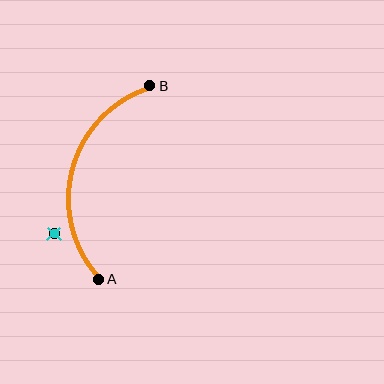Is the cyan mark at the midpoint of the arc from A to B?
No — the cyan mark does not lie on the arc at all. It sits slightly outside the curve.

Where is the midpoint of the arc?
The arc midpoint is the point on the curve farthest from the straight line joining A and B. It sits to the left of that line.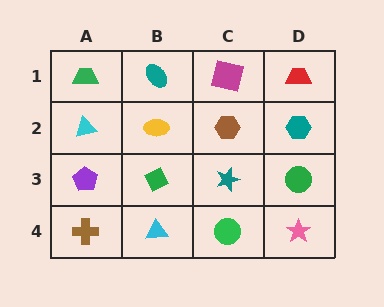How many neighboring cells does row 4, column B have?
3.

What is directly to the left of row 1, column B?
A green trapezoid.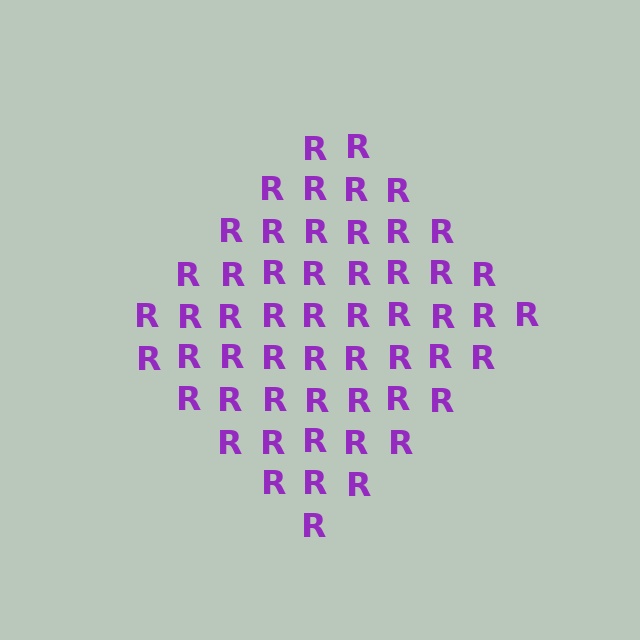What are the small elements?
The small elements are letter R's.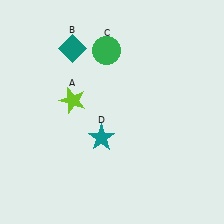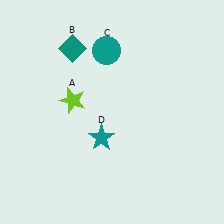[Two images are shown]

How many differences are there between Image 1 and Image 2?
There is 1 difference between the two images.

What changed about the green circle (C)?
In Image 1, C is green. In Image 2, it changed to teal.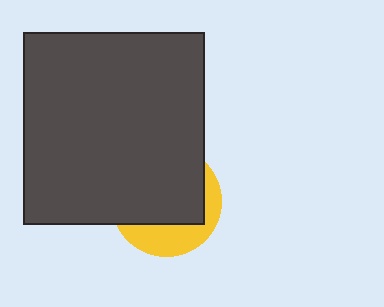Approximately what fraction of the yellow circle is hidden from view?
Roughly 68% of the yellow circle is hidden behind the dark gray rectangle.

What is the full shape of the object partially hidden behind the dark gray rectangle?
The partially hidden object is a yellow circle.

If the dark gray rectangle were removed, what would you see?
You would see the complete yellow circle.